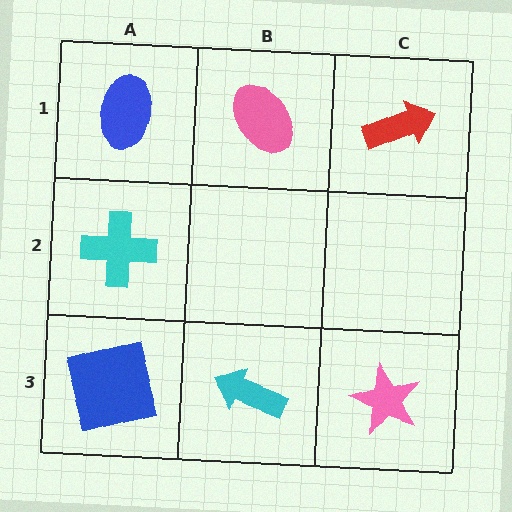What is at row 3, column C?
A pink star.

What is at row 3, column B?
A cyan arrow.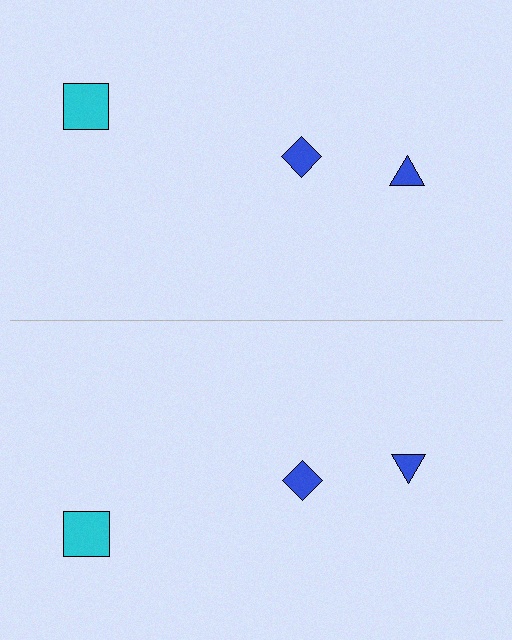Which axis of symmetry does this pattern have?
The pattern has a horizontal axis of symmetry running through the center of the image.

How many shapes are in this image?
There are 6 shapes in this image.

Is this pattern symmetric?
Yes, this pattern has bilateral (reflection) symmetry.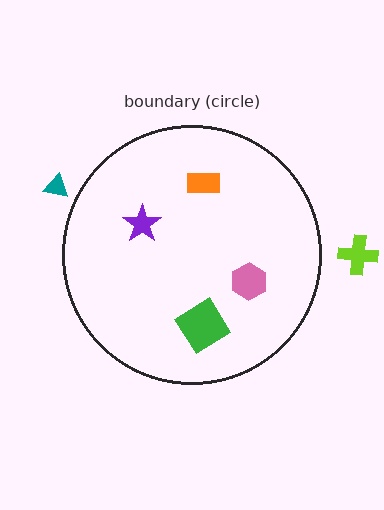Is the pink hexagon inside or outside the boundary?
Inside.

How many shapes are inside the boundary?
4 inside, 2 outside.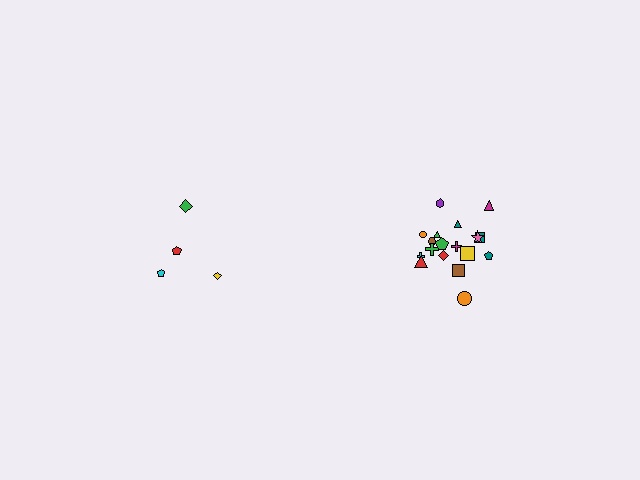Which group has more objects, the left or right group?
The right group.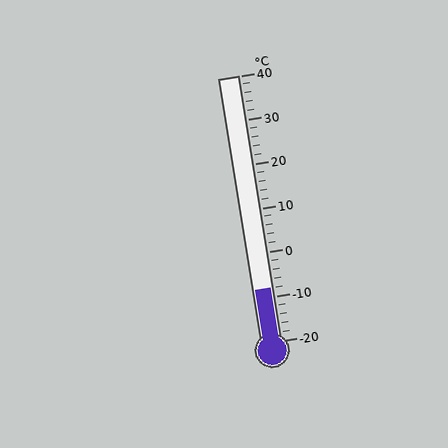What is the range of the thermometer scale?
The thermometer scale ranges from -20°C to 40°C.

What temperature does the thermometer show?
The thermometer shows approximately -8°C.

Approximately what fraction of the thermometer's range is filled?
The thermometer is filled to approximately 20% of its range.